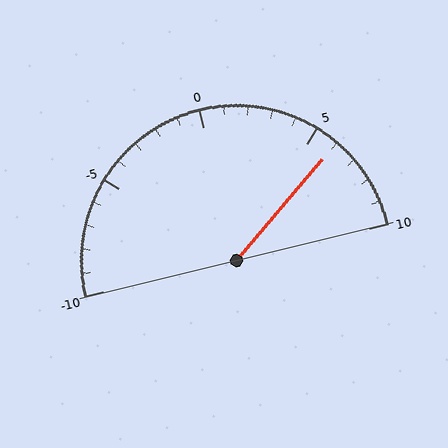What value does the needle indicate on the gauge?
The needle indicates approximately 6.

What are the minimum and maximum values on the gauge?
The gauge ranges from -10 to 10.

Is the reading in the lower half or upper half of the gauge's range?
The reading is in the upper half of the range (-10 to 10).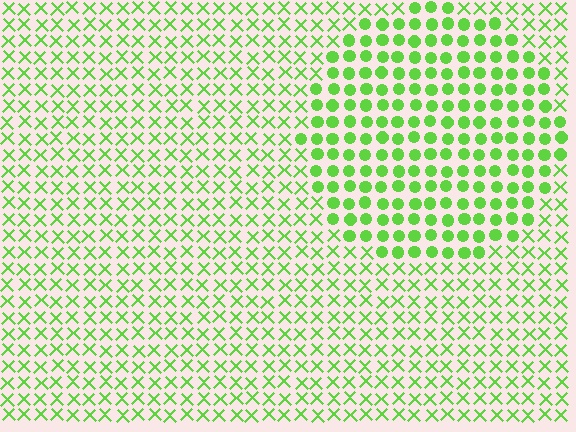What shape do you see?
I see a circle.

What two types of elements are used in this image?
The image uses circles inside the circle region and X marks outside it.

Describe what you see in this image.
The image is filled with small lime elements arranged in a uniform grid. A circle-shaped region contains circles, while the surrounding area contains X marks. The boundary is defined purely by the change in element shape.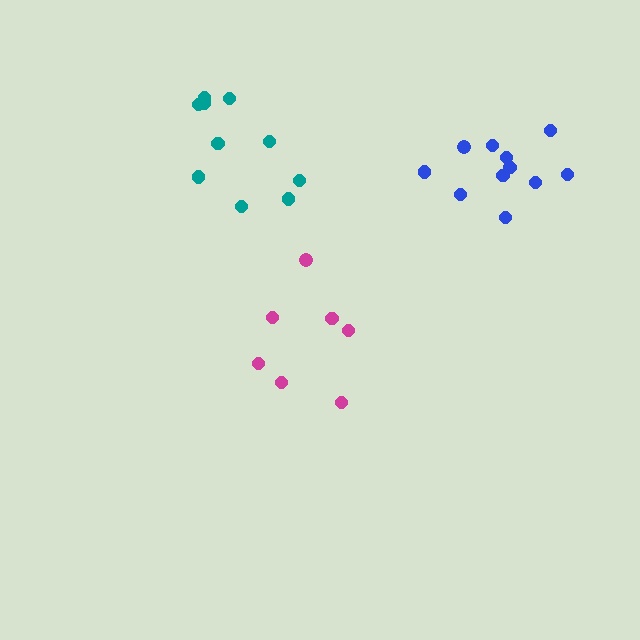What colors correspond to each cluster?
The clusters are colored: magenta, blue, teal.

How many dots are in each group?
Group 1: 7 dots, Group 2: 11 dots, Group 3: 10 dots (28 total).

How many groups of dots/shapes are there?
There are 3 groups.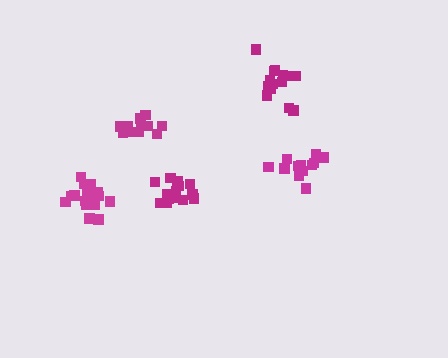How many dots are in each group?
Group 1: 14 dots, Group 2: 12 dots, Group 3: 18 dots, Group 4: 14 dots, Group 5: 15 dots (73 total).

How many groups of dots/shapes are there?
There are 5 groups.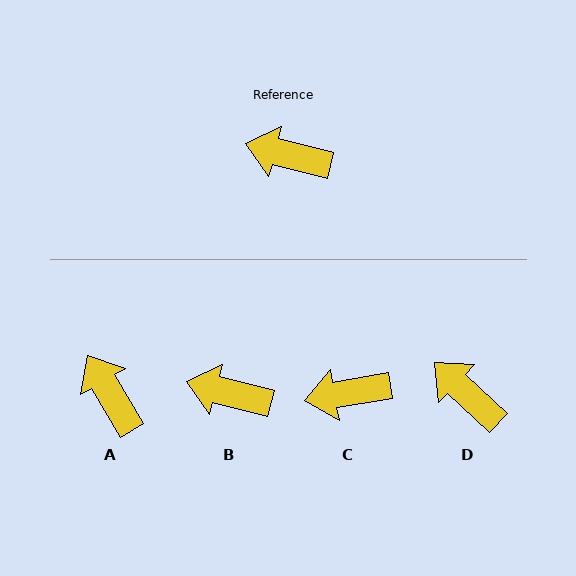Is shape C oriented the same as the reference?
No, it is off by about 24 degrees.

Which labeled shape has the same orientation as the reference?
B.